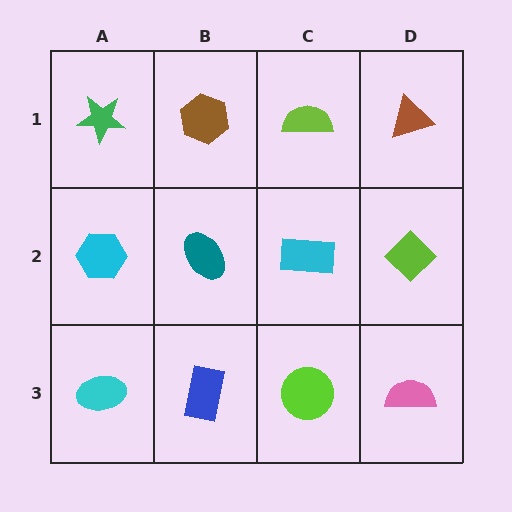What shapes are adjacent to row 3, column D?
A lime diamond (row 2, column D), a lime circle (row 3, column C).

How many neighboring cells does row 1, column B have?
3.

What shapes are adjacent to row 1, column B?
A teal ellipse (row 2, column B), a green star (row 1, column A), a lime semicircle (row 1, column C).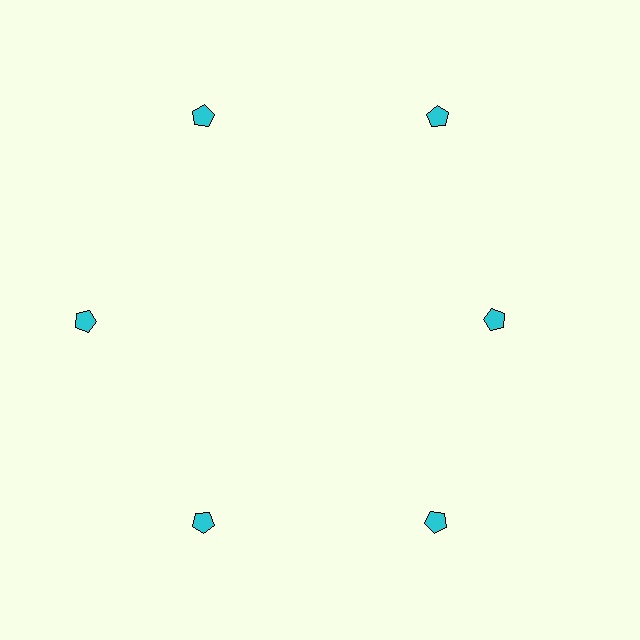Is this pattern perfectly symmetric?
No. The 6 cyan pentagons are arranged in a ring, but one element near the 3 o'clock position is pulled inward toward the center, breaking the 6-fold rotational symmetry.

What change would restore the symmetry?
The symmetry would be restored by moving it outward, back onto the ring so that all 6 pentagons sit at equal angles and equal distance from the center.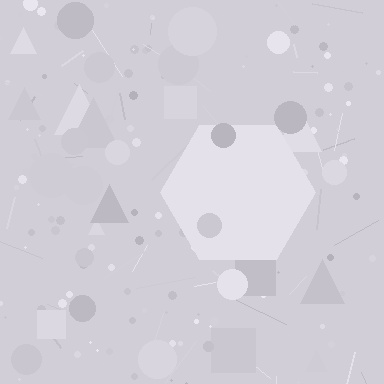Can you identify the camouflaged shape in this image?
The camouflaged shape is a hexagon.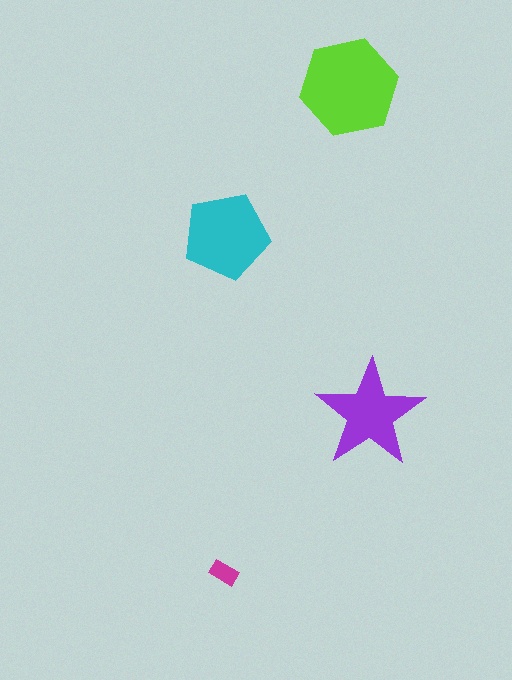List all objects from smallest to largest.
The magenta rectangle, the purple star, the cyan pentagon, the lime hexagon.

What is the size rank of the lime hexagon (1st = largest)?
1st.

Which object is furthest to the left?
The magenta rectangle is leftmost.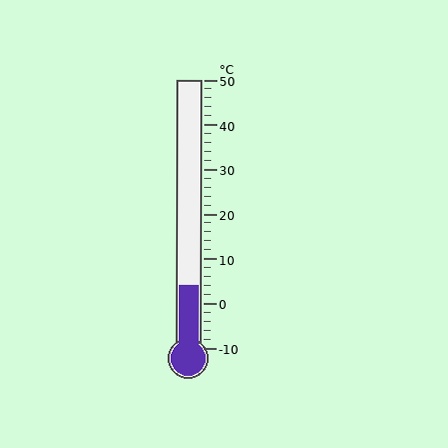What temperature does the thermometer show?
The thermometer shows approximately 4°C.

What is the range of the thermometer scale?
The thermometer scale ranges from -10°C to 50°C.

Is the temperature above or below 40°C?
The temperature is below 40°C.